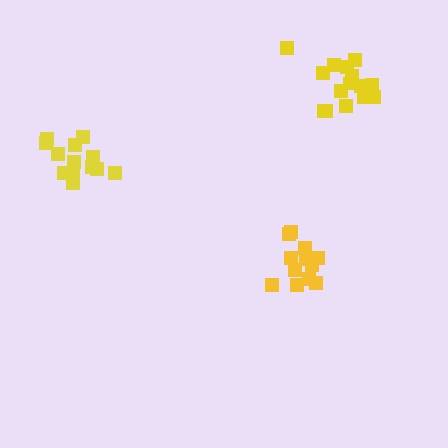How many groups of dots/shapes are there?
There are 3 groups.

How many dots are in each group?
Group 1: 14 dots, Group 2: 16 dots, Group 3: 13 dots (43 total).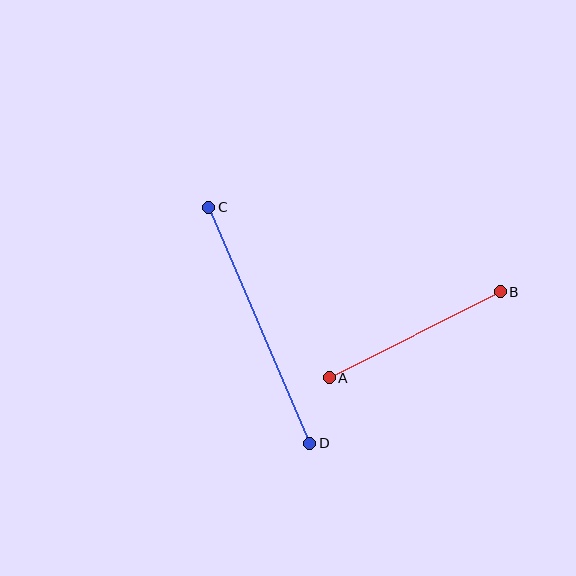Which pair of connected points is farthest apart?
Points C and D are farthest apart.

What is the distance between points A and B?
The distance is approximately 191 pixels.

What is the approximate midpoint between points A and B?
The midpoint is at approximately (415, 335) pixels.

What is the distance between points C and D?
The distance is approximately 257 pixels.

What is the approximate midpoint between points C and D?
The midpoint is at approximately (259, 325) pixels.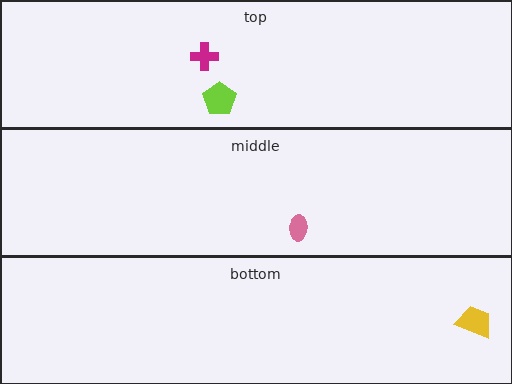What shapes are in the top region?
The magenta cross, the lime pentagon.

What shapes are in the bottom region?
The yellow trapezoid.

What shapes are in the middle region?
The pink ellipse.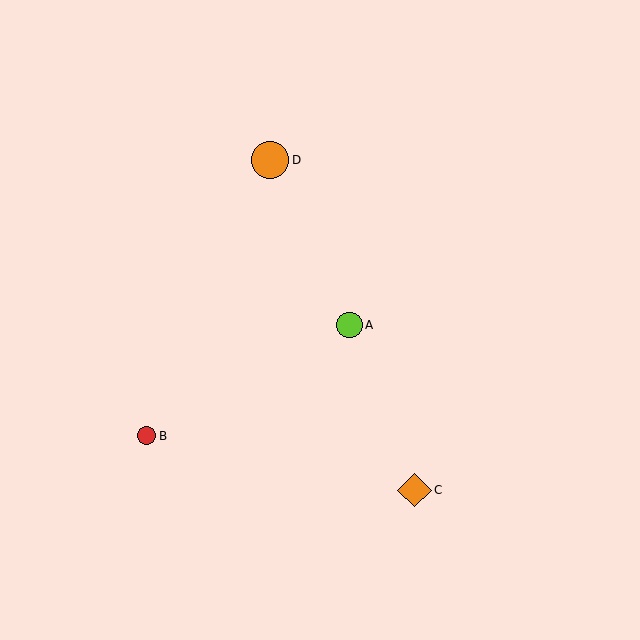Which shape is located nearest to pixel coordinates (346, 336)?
The lime circle (labeled A) at (349, 325) is nearest to that location.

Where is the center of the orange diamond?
The center of the orange diamond is at (415, 490).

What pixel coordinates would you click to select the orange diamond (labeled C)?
Click at (415, 490) to select the orange diamond C.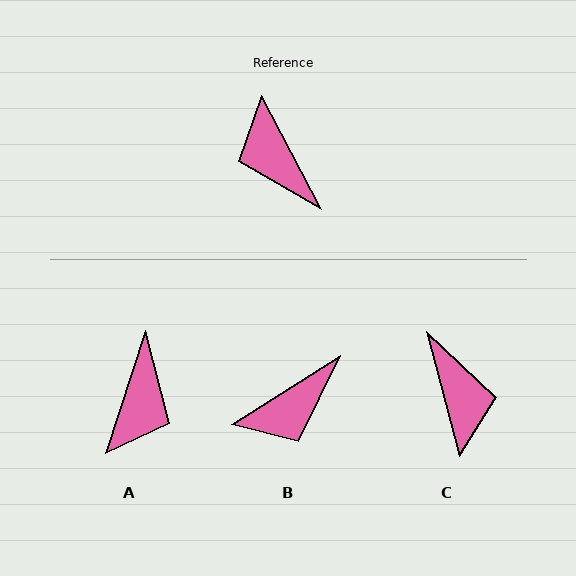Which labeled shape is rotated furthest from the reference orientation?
C, about 167 degrees away.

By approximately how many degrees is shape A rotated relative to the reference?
Approximately 134 degrees counter-clockwise.